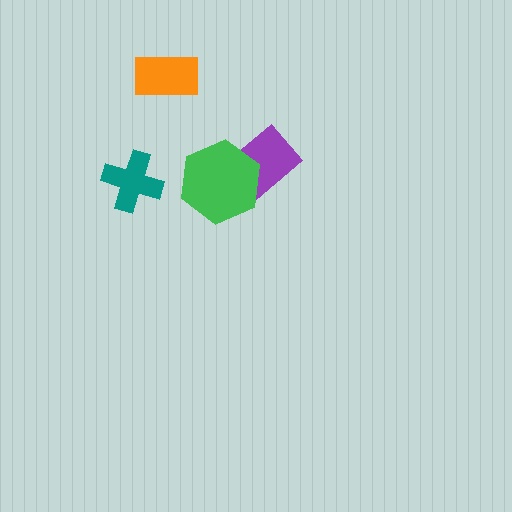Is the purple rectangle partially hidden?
Yes, it is partially covered by another shape.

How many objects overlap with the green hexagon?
1 object overlaps with the green hexagon.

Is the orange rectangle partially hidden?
No, no other shape covers it.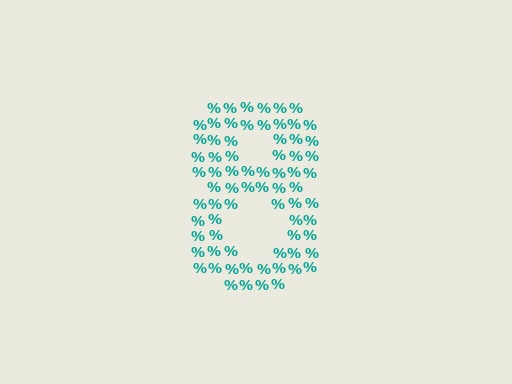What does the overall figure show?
The overall figure shows the digit 8.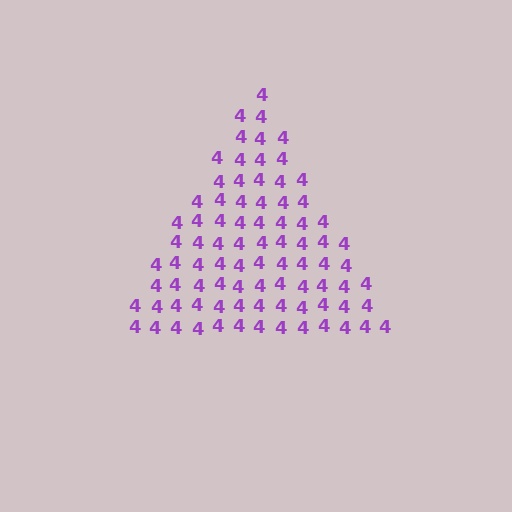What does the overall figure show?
The overall figure shows a triangle.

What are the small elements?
The small elements are digit 4's.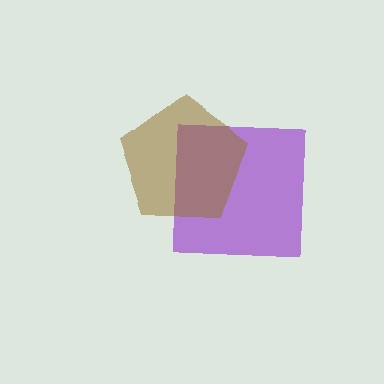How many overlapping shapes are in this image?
There are 2 overlapping shapes in the image.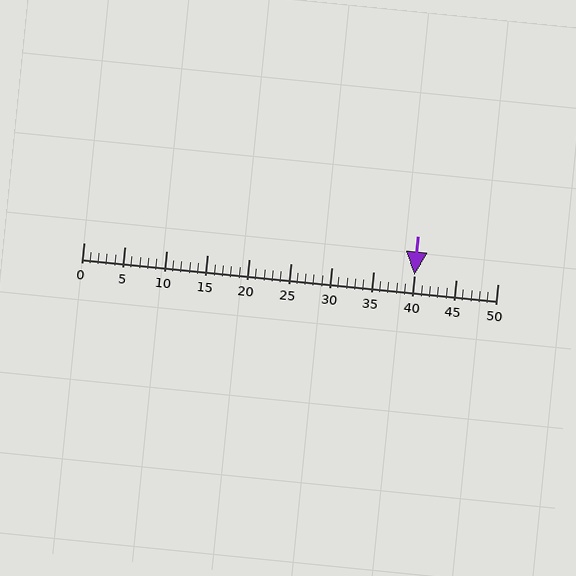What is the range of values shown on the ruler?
The ruler shows values from 0 to 50.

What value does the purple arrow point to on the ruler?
The purple arrow points to approximately 40.